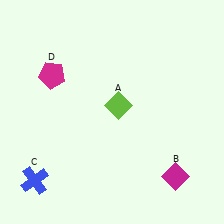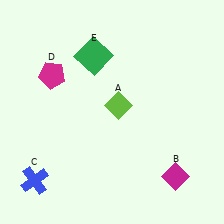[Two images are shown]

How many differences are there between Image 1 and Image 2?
There is 1 difference between the two images.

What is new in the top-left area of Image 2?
A green square (E) was added in the top-left area of Image 2.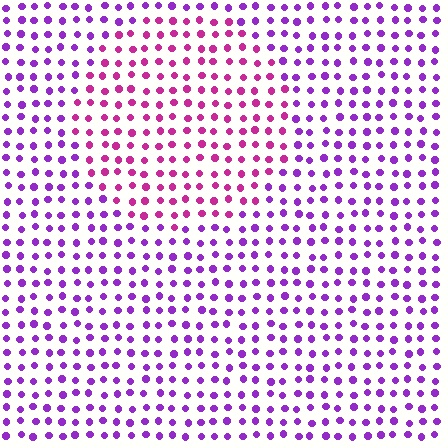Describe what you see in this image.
The image is filled with small purple elements in a uniform arrangement. A circle-shaped region is visible where the elements are tinted to a slightly different hue, forming a subtle color boundary.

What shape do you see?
I see a circle.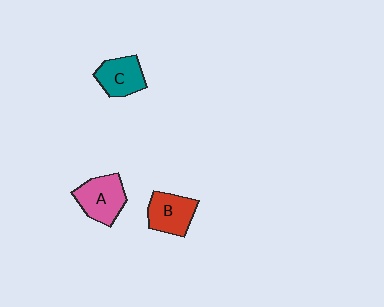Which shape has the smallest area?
Shape C (teal).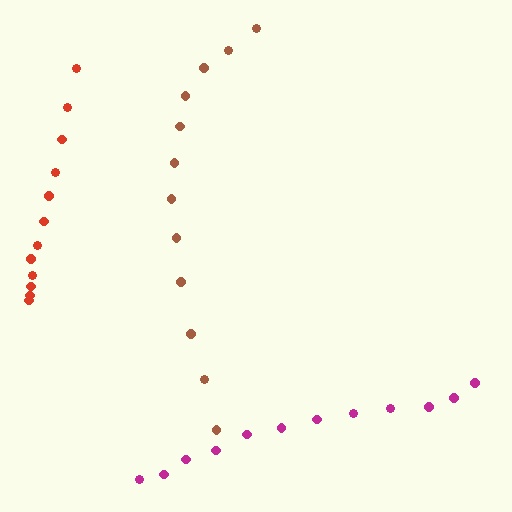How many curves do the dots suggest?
There are 3 distinct paths.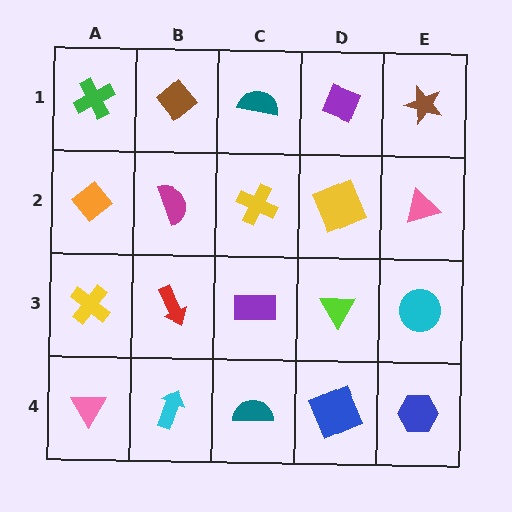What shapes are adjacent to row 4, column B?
A red arrow (row 3, column B), a pink triangle (row 4, column A), a teal semicircle (row 4, column C).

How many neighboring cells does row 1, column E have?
2.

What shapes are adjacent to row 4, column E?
A cyan circle (row 3, column E), a blue square (row 4, column D).